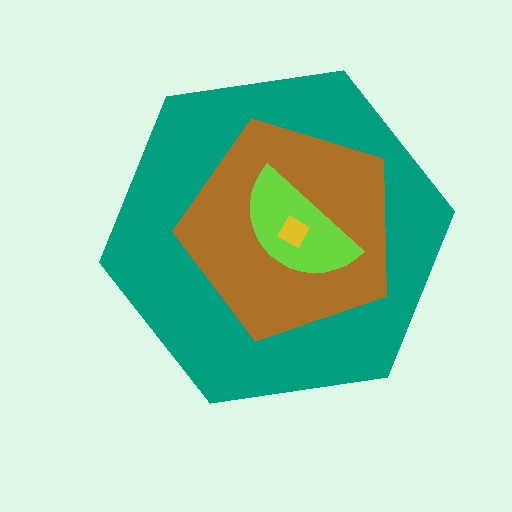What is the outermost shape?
The teal hexagon.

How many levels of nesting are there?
4.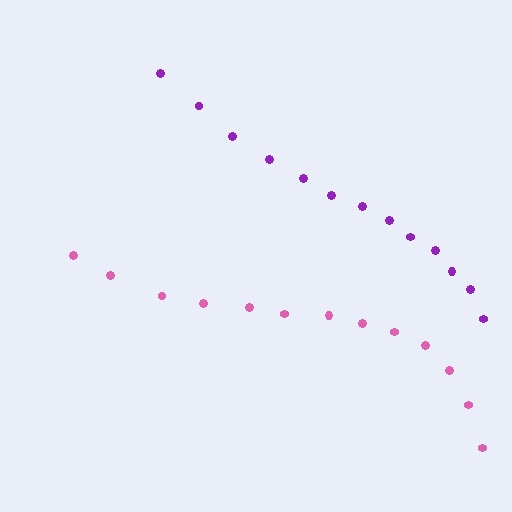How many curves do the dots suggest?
There are 2 distinct paths.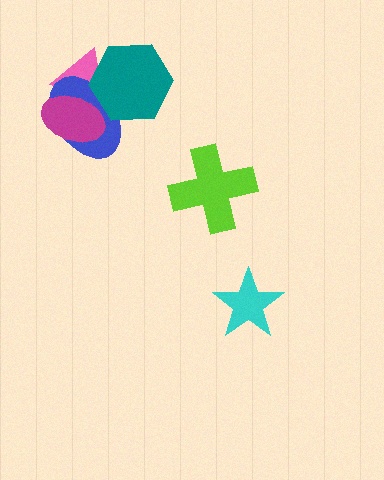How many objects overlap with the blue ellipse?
3 objects overlap with the blue ellipse.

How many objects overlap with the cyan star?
0 objects overlap with the cyan star.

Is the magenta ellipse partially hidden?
No, no other shape covers it.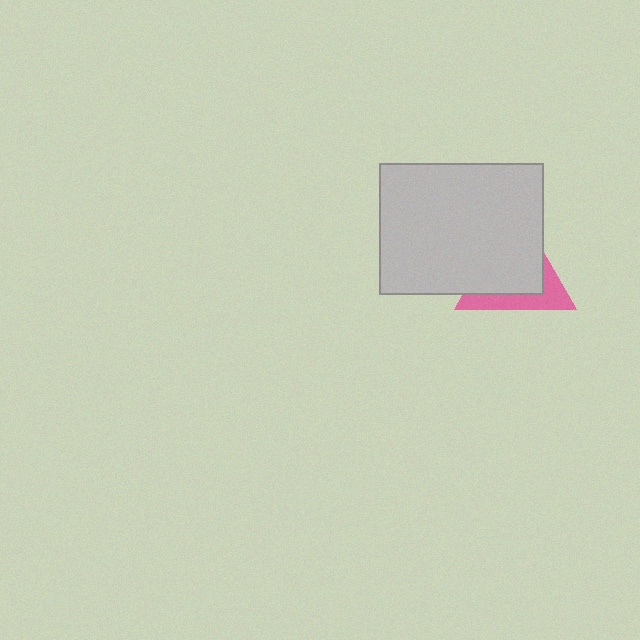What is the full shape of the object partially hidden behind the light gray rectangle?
The partially hidden object is a pink triangle.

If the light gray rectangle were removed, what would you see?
You would see the complete pink triangle.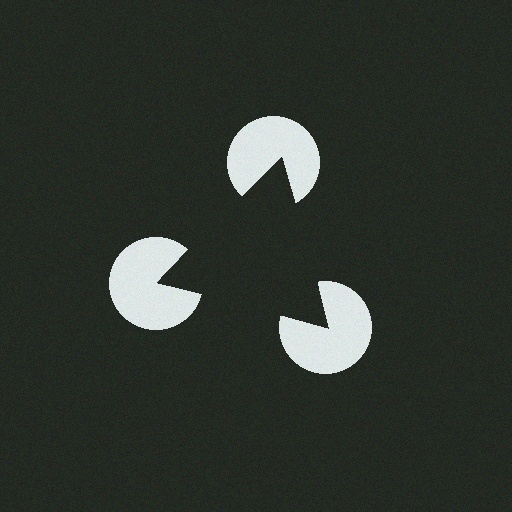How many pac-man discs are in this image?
There are 3 — one at each vertex of the illusory triangle.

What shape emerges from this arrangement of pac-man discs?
An illusory triangle — its edges are inferred from the aligned wedge cuts in the pac-man discs, not physically drawn.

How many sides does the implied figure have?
3 sides.